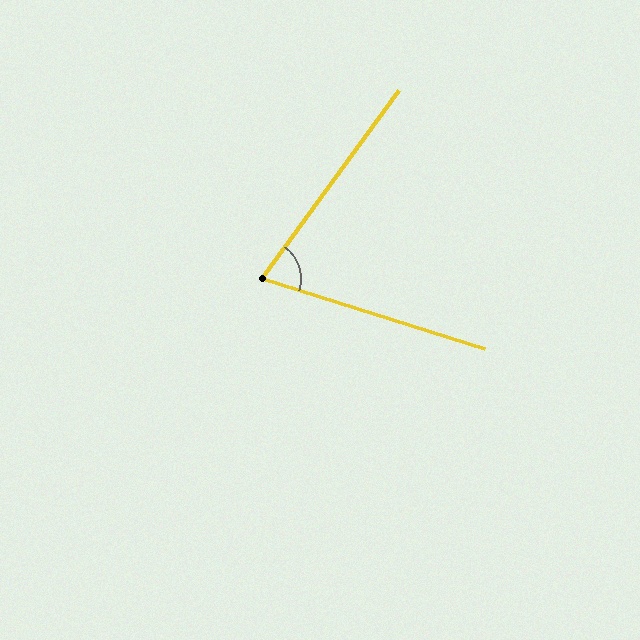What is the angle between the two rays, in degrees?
Approximately 71 degrees.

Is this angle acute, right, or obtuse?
It is acute.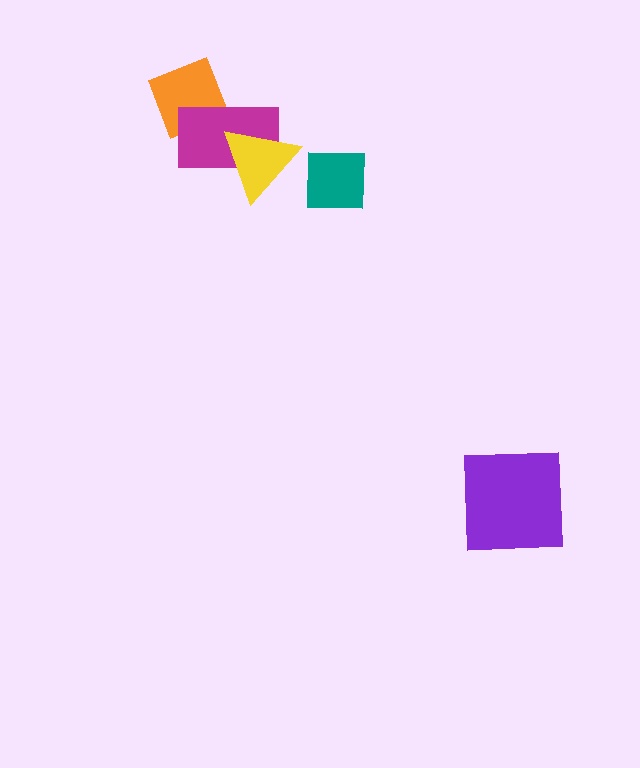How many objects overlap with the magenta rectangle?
2 objects overlap with the magenta rectangle.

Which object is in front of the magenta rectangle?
The yellow triangle is in front of the magenta rectangle.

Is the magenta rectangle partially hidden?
Yes, it is partially covered by another shape.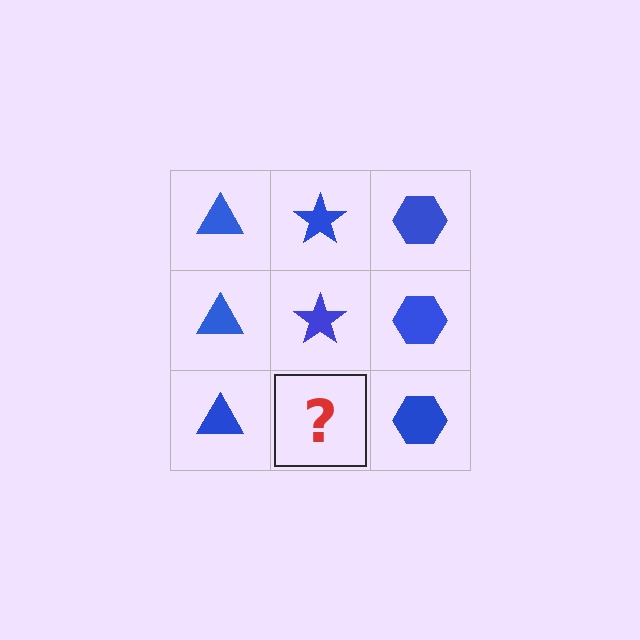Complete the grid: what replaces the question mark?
The question mark should be replaced with a blue star.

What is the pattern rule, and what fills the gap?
The rule is that each column has a consistent shape. The gap should be filled with a blue star.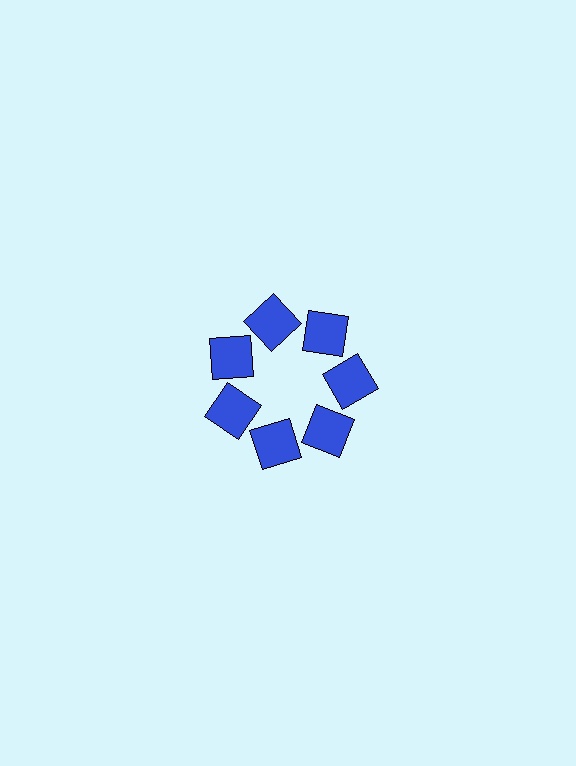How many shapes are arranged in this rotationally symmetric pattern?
There are 7 shapes, arranged in 7 groups of 1.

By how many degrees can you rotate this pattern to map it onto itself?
The pattern maps onto itself every 51 degrees of rotation.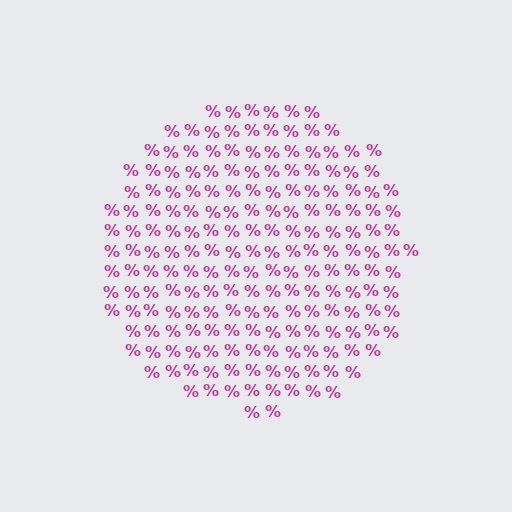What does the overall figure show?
The overall figure shows a circle.